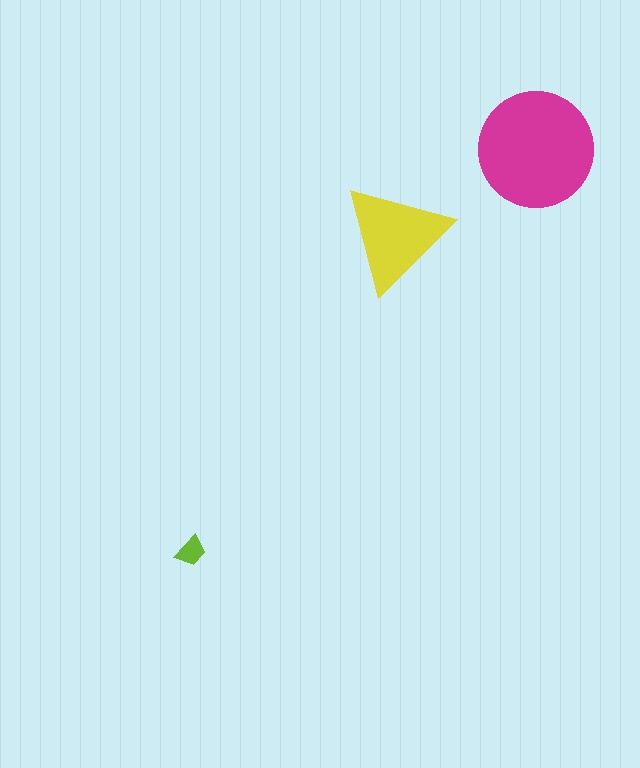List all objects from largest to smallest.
The magenta circle, the yellow triangle, the lime trapezoid.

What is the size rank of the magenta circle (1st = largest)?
1st.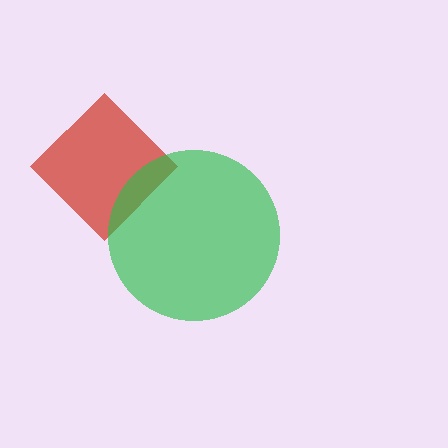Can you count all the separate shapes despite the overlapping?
Yes, there are 2 separate shapes.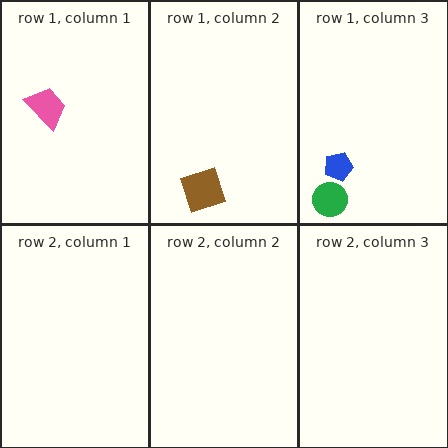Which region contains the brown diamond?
The row 1, column 2 region.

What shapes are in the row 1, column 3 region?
The green circle, the blue pentagon.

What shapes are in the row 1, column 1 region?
The pink trapezoid.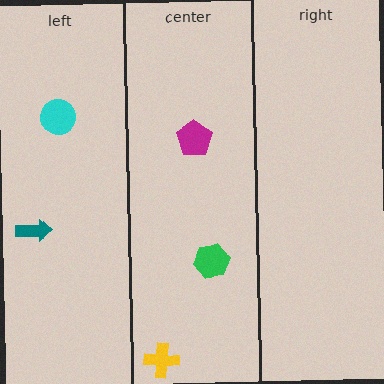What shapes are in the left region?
The teal arrow, the cyan circle.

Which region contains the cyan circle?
The left region.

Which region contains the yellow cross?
The center region.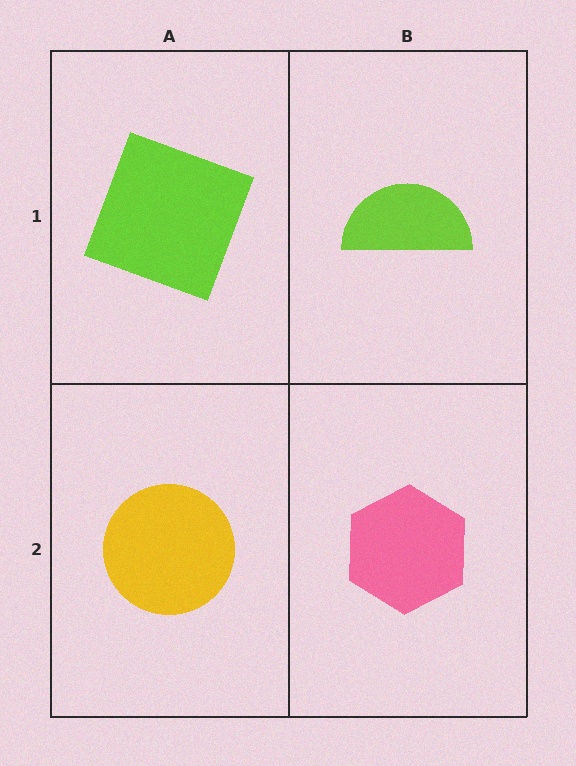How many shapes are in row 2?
2 shapes.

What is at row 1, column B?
A lime semicircle.